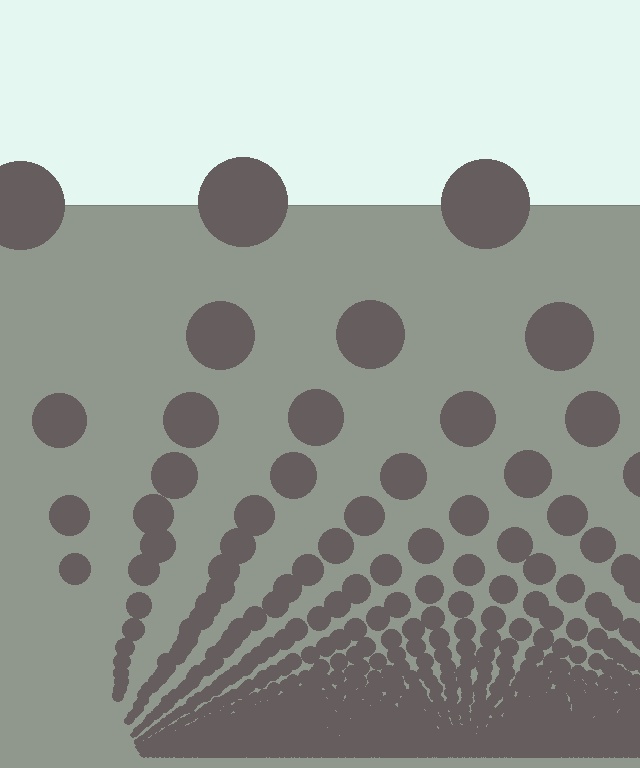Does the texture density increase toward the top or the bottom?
Density increases toward the bottom.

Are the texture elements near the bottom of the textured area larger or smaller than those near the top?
Smaller. The gradient is inverted — elements near the bottom are smaller and denser.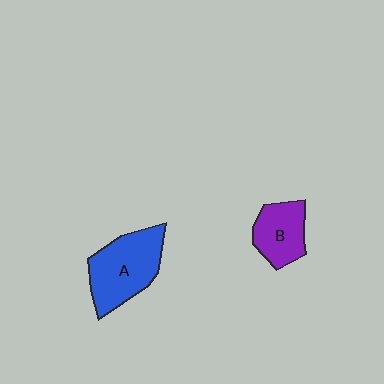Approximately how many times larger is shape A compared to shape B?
Approximately 1.6 times.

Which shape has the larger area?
Shape A (blue).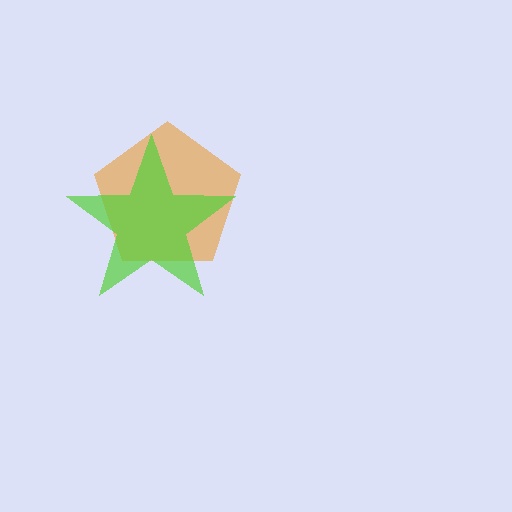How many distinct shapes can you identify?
There are 2 distinct shapes: an orange pentagon, a lime star.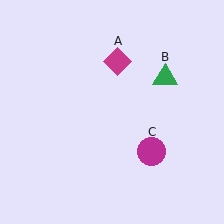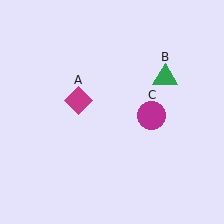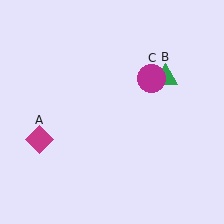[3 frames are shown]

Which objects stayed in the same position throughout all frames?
Green triangle (object B) remained stationary.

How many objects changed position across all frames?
2 objects changed position: magenta diamond (object A), magenta circle (object C).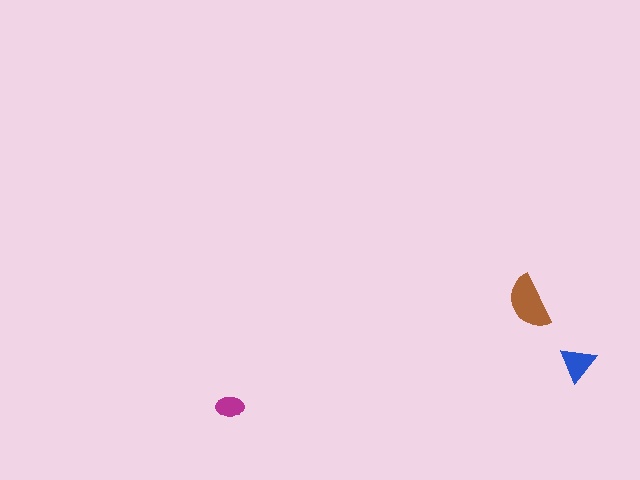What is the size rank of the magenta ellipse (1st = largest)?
3rd.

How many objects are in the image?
There are 3 objects in the image.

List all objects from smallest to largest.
The magenta ellipse, the blue triangle, the brown semicircle.